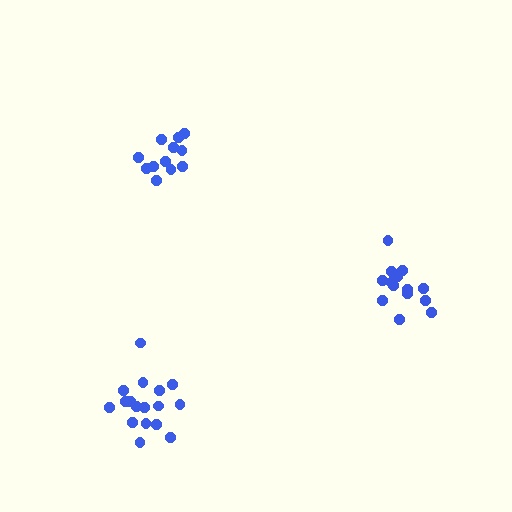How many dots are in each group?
Group 1: 12 dots, Group 2: 15 dots, Group 3: 17 dots (44 total).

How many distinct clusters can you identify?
There are 3 distinct clusters.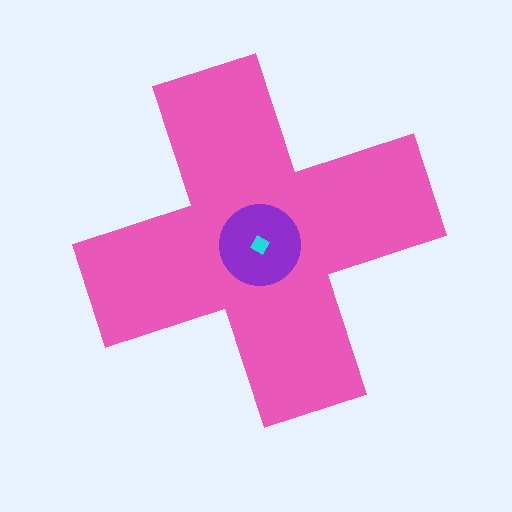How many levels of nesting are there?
3.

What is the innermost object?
The cyan diamond.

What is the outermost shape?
The pink cross.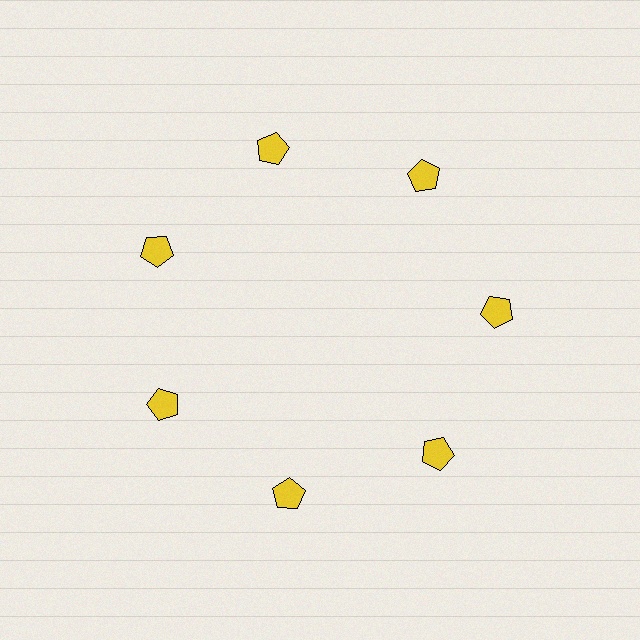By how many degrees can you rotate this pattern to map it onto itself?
The pattern maps onto itself every 51 degrees of rotation.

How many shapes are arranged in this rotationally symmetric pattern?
There are 7 shapes, arranged in 7 groups of 1.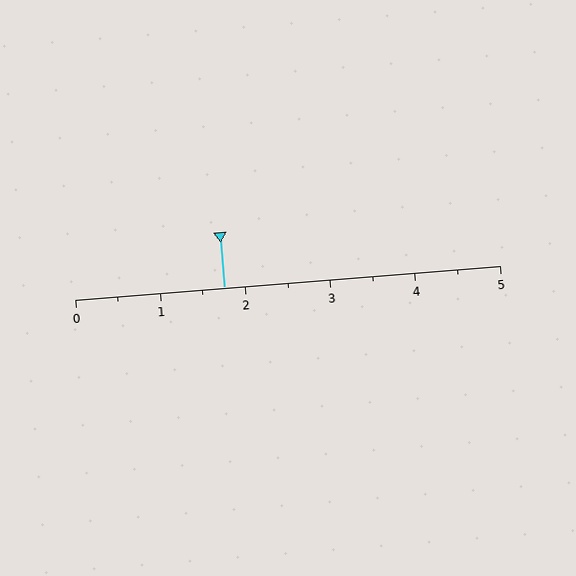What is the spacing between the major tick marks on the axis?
The major ticks are spaced 1 apart.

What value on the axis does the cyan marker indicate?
The marker indicates approximately 1.8.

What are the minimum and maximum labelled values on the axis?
The axis runs from 0 to 5.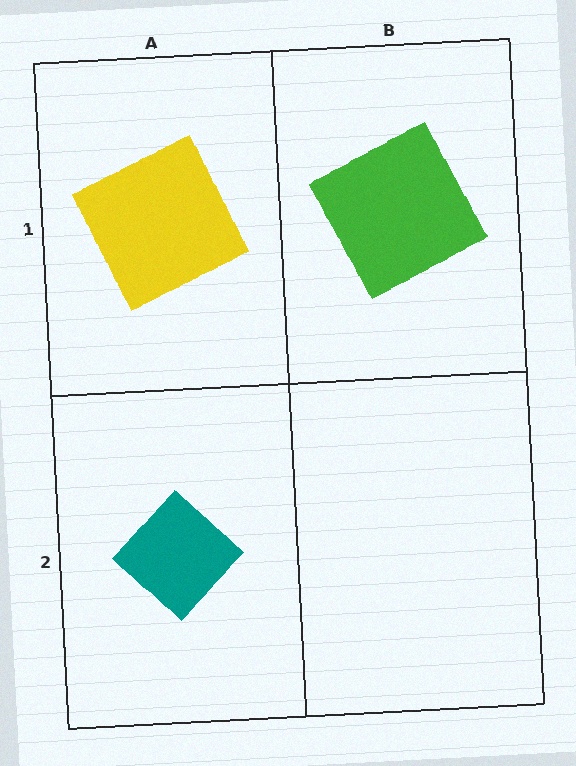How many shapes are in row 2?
1 shape.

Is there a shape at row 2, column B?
No, that cell is empty.